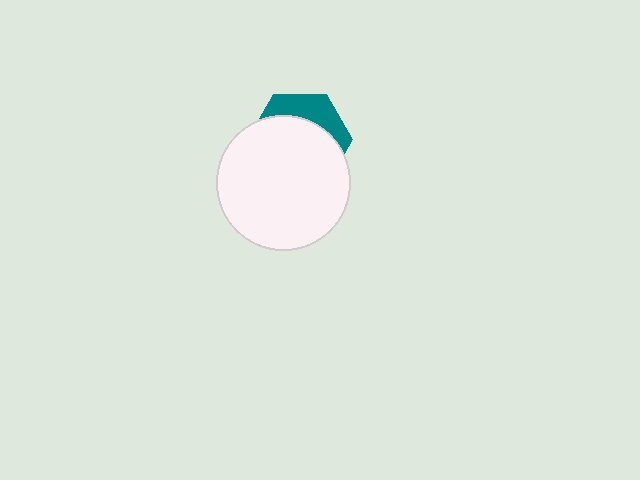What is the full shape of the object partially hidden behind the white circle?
The partially hidden object is a teal hexagon.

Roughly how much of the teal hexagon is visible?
A small part of it is visible (roughly 30%).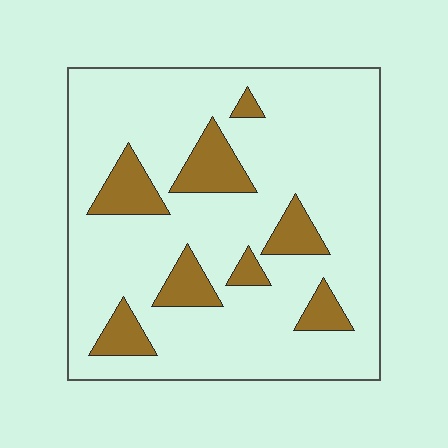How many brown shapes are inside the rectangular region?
8.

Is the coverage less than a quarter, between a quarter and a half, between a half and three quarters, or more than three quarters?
Less than a quarter.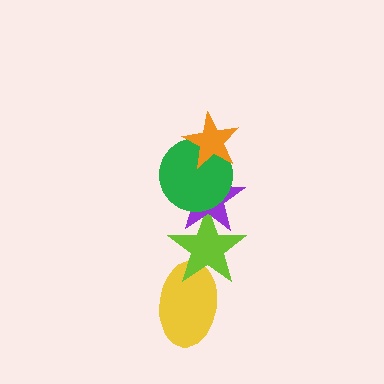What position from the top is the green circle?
The green circle is 2nd from the top.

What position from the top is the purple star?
The purple star is 3rd from the top.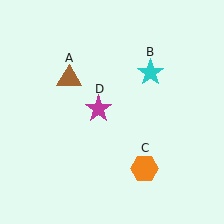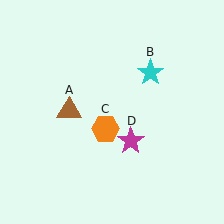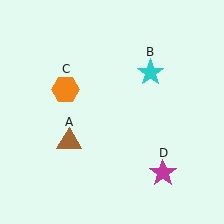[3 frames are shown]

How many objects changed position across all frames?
3 objects changed position: brown triangle (object A), orange hexagon (object C), magenta star (object D).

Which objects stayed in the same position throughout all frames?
Cyan star (object B) remained stationary.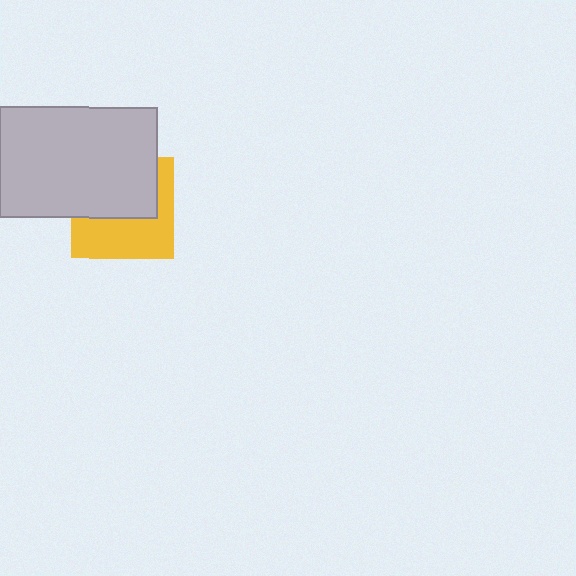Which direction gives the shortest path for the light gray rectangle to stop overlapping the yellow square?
Moving up gives the shortest separation.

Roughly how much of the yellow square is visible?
About half of it is visible (roughly 49%).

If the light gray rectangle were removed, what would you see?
You would see the complete yellow square.